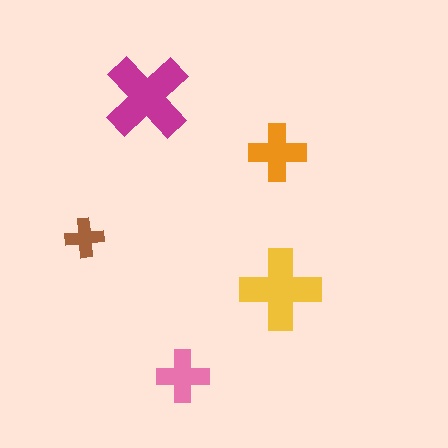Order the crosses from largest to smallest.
the magenta one, the yellow one, the orange one, the pink one, the brown one.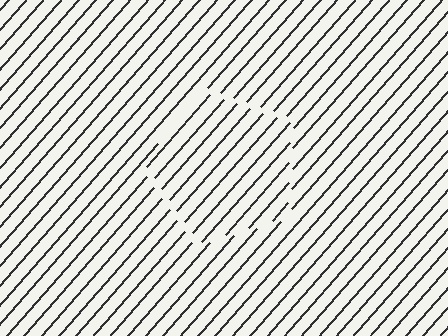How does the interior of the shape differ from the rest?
The interior of the shape contains the same grating, shifted by half a period — the contour is defined by the phase discontinuity where line-ends from the inner and outer gratings abut.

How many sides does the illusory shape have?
5 sides — the line-ends trace a pentagon.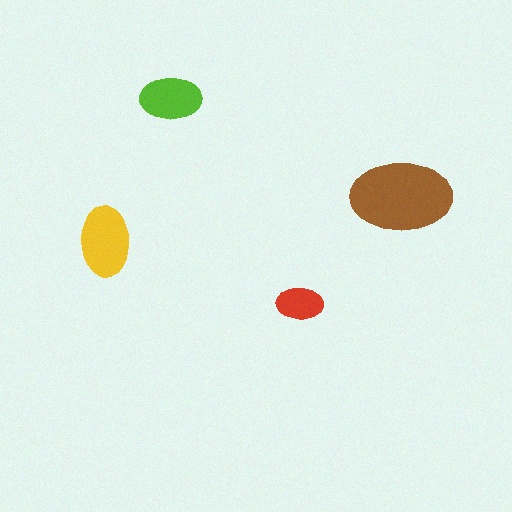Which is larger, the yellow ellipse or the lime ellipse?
The yellow one.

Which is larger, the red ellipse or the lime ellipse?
The lime one.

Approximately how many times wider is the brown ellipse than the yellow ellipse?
About 1.5 times wider.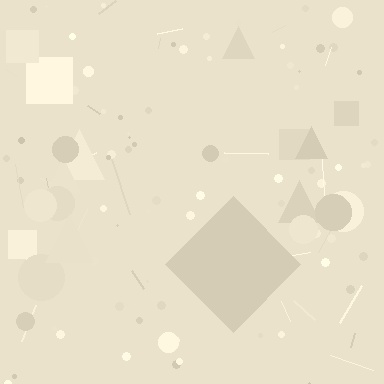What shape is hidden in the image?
A diamond is hidden in the image.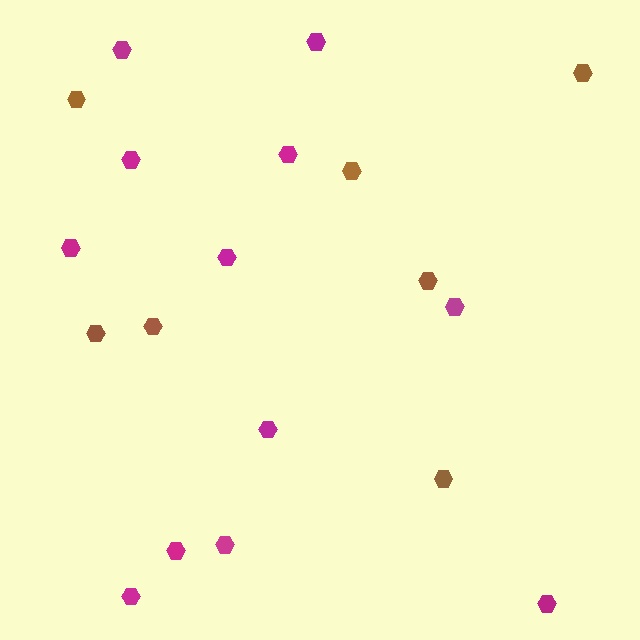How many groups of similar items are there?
There are 2 groups: one group of magenta hexagons (12) and one group of brown hexagons (7).